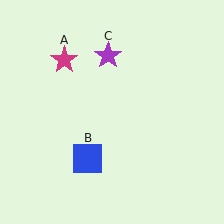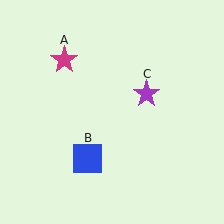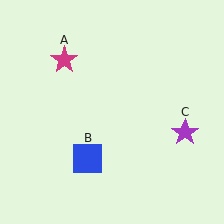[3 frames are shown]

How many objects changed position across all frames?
1 object changed position: purple star (object C).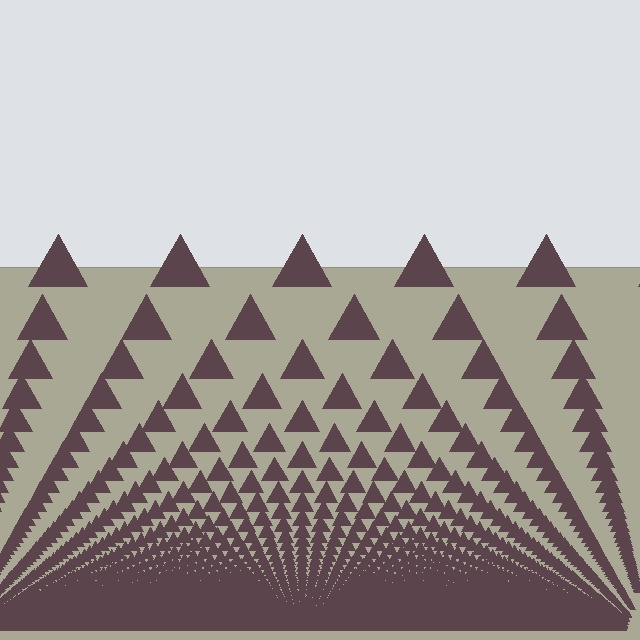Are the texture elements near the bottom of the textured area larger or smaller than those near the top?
Smaller. The gradient is inverted — elements near the bottom are smaller and denser.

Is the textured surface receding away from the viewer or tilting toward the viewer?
The surface appears to tilt toward the viewer. Texture elements get larger and sparser toward the top.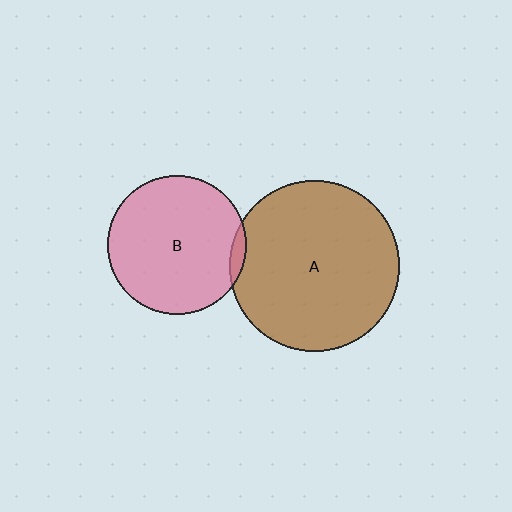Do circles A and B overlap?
Yes.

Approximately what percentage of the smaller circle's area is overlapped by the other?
Approximately 5%.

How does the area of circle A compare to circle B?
Approximately 1.5 times.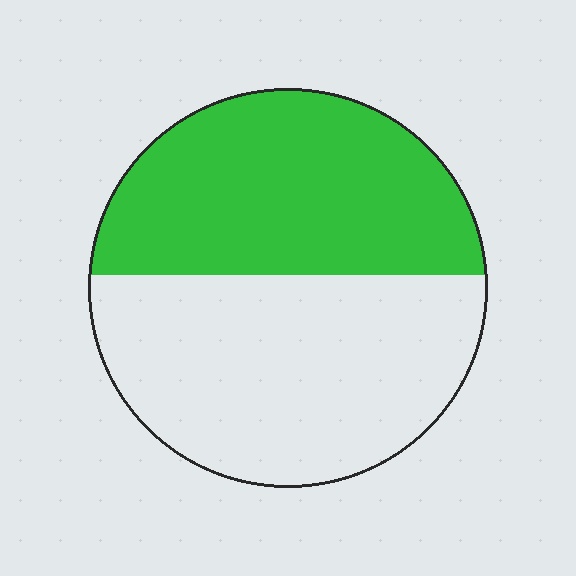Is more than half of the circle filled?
No.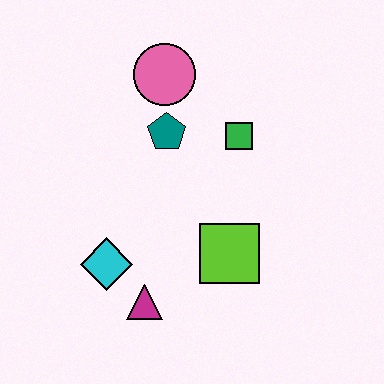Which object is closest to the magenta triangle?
The cyan diamond is closest to the magenta triangle.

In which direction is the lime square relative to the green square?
The lime square is below the green square.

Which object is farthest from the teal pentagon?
The magenta triangle is farthest from the teal pentagon.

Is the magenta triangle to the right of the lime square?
No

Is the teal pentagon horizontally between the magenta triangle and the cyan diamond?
No